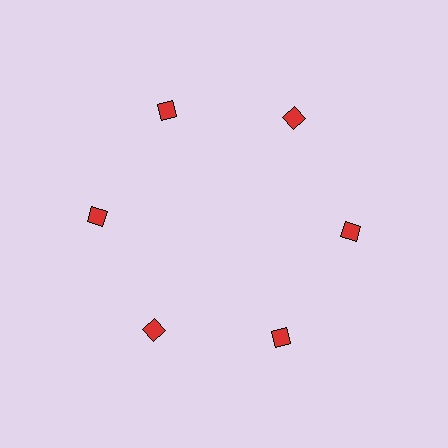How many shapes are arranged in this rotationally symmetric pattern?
There are 6 shapes, arranged in 6 groups of 1.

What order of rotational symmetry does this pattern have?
This pattern has 6-fold rotational symmetry.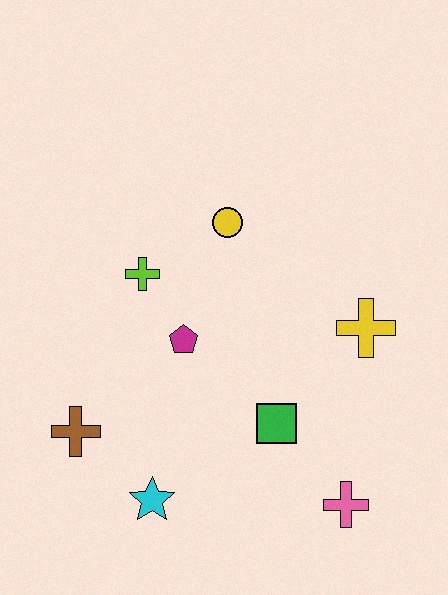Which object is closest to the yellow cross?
The green square is closest to the yellow cross.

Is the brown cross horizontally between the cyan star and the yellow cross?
No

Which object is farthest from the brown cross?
The yellow cross is farthest from the brown cross.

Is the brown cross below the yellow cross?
Yes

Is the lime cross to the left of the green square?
Yes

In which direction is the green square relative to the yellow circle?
The green square is below the yellow circle.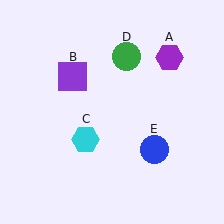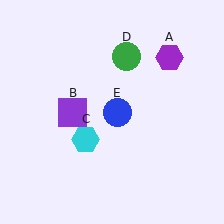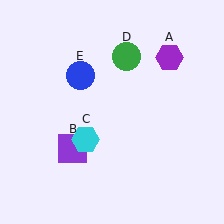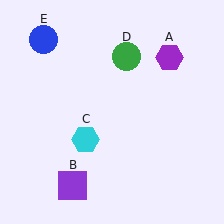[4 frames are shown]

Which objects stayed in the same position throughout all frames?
Purple hexagon (object A) and cyan hexagon (object C) and green circle (object D) remained stationary.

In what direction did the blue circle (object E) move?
The blue circle (object E) moved up and to the left.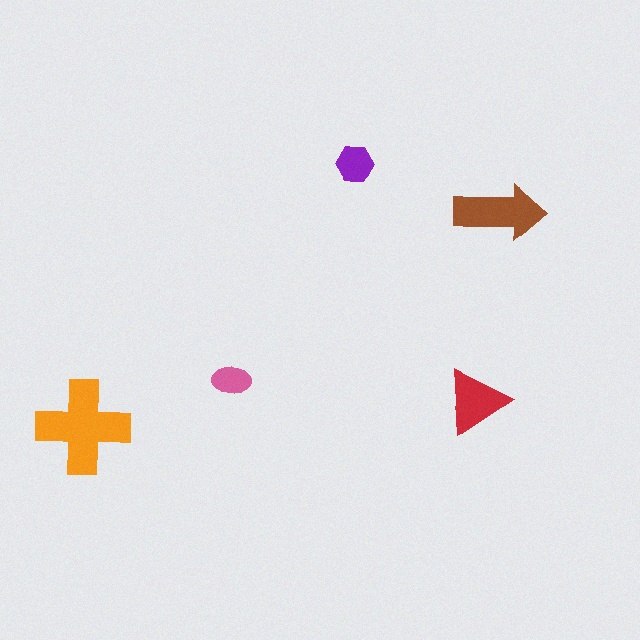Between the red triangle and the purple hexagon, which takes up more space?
The red triangle.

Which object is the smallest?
The pink ellipse.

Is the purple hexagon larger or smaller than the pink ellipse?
Larger.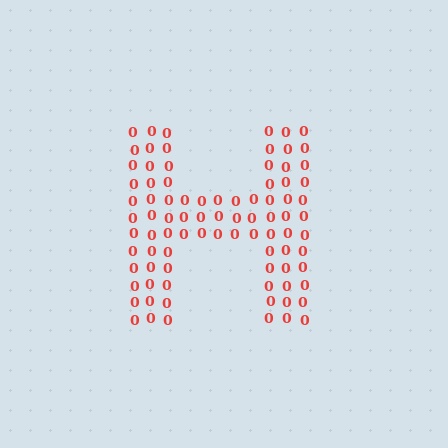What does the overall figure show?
The overall figure shows the letter H.